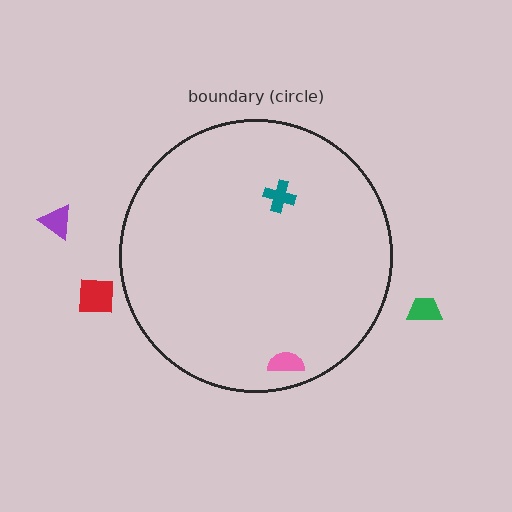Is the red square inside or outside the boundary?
Outside.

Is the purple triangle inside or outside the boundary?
Outside.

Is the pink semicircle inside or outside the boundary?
Inside.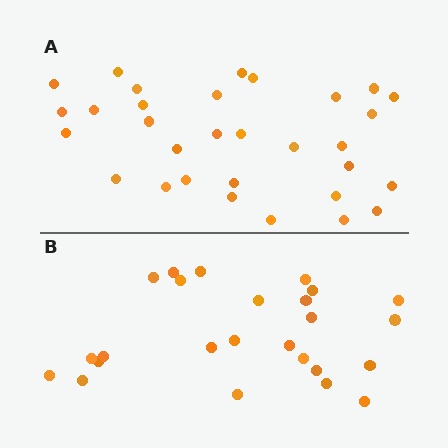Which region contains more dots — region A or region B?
Region A (the top region) has more dots.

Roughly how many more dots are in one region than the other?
Region A has about 6 more dots than region B.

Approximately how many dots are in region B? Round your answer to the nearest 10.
About 20 dots. (The exact count is 25, which rounds to 20.)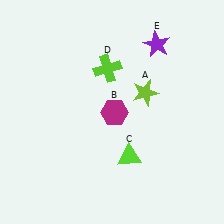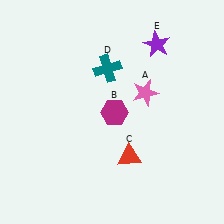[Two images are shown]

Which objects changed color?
A changed from lime to pink. C changed from lime to red. D changed from lime to teal.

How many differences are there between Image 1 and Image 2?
There are 3 differences between the two images.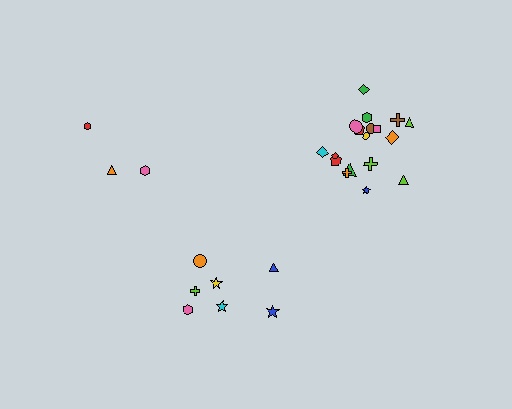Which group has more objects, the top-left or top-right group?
The top-right group.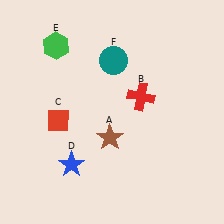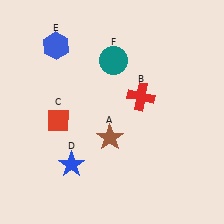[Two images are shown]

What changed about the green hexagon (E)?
In Image 1, E is green. In Image 2, it changed to blue.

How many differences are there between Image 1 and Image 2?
There is 1 difference between the two images.